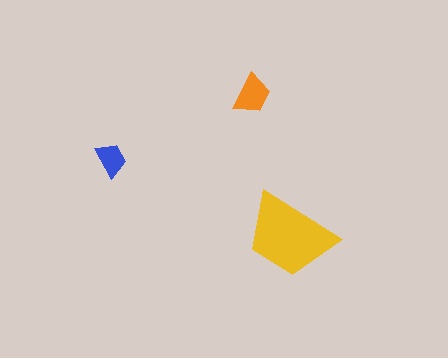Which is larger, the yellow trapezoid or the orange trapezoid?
The yellow one.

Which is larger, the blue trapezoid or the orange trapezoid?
The orange one.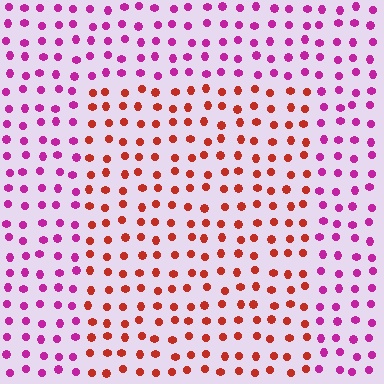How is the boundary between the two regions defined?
The boundary is defined purely by a slight shift in hue (about 52 degrees). Spacing, size, and orientation are identical on both sides.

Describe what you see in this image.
The image is filled with small magenta elements in a uniform arrangement. A rectangle-shaped region is visible where the elements are tinted to a slightly different hue, forming a subtle color boundary.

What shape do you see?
I see a rectangle.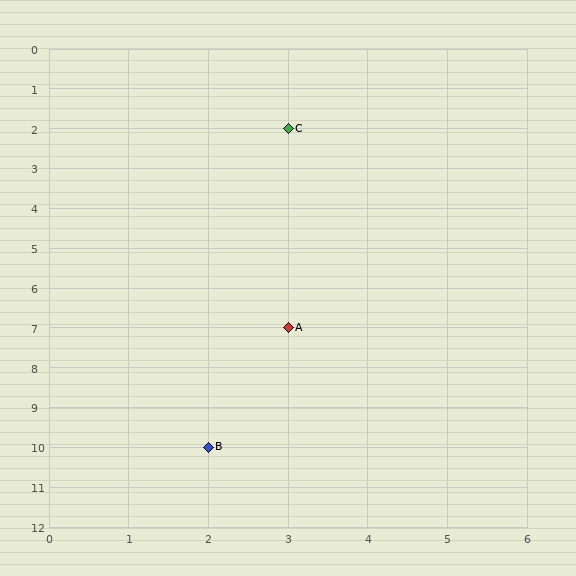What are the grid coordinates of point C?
Point C is at grid coordinates (3, 2).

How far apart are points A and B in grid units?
Points A and B are 1 column and 3 rows apart (about 3.2 grid units diagonally).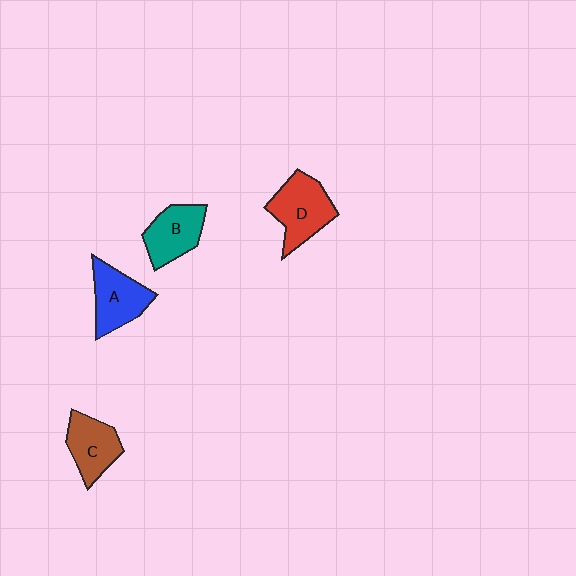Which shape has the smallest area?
Shape C (brown).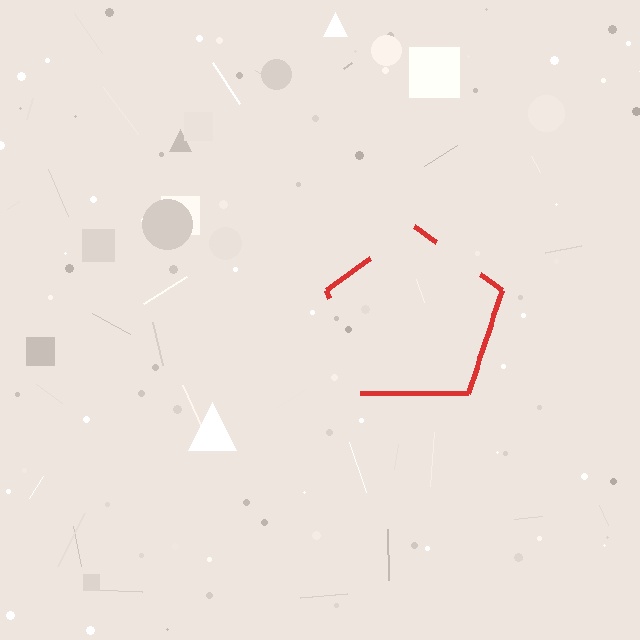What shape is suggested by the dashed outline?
The dashed outline suggests a pentagon.